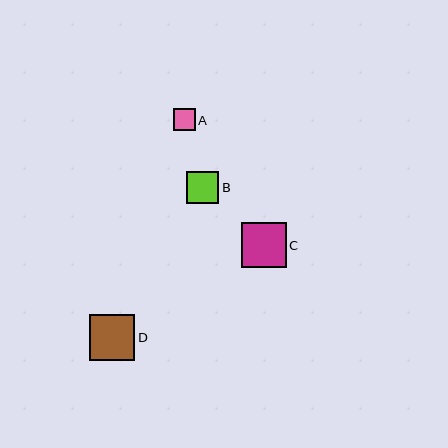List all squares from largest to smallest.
From largest to smallest: D, C, B, A.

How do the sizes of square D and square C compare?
Square D and square C are approximately the same size.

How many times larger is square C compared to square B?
Square C is approximately 1.4 times the size of square B.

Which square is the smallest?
Square A is the smallest with a size of approximately 22 pixels.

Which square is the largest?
Square D is the largest with a size of approximately 45 pixels.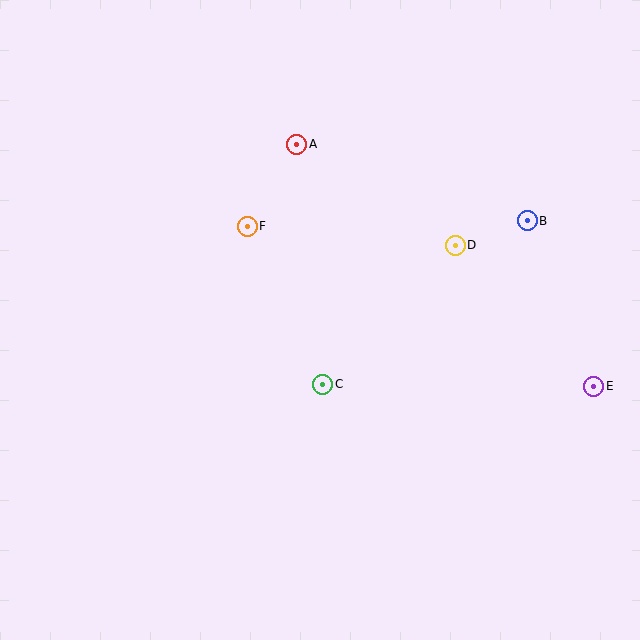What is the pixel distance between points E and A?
The distance between E and A is 383 pixels.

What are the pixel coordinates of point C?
Point C is at (323, 384).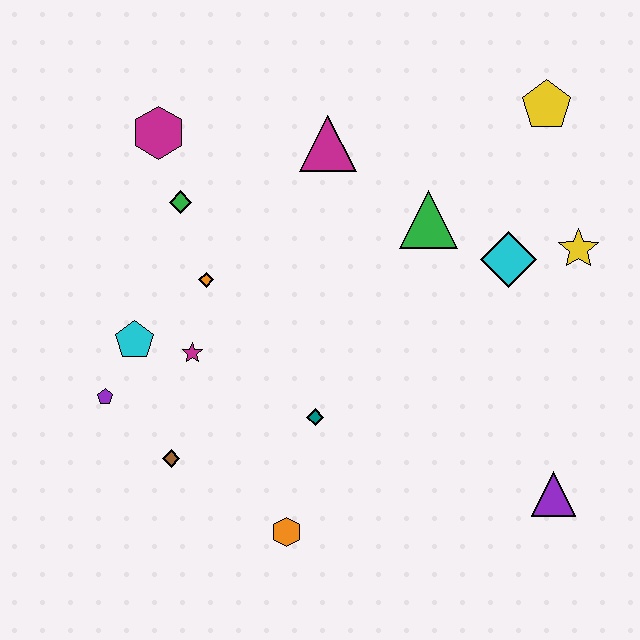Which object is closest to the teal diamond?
The orange hexagon is closest to the teal diamond.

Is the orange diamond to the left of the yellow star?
Yes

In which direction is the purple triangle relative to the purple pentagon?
The purple triangle is to the right of the purple pentagon.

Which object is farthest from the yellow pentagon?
The purple pentagon is farthest from the yellow pentagon.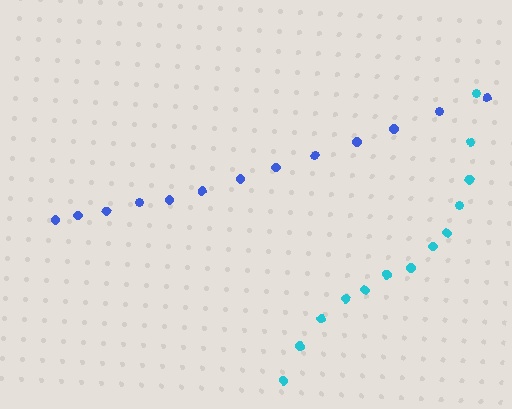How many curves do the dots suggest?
There are 2 distinct paths.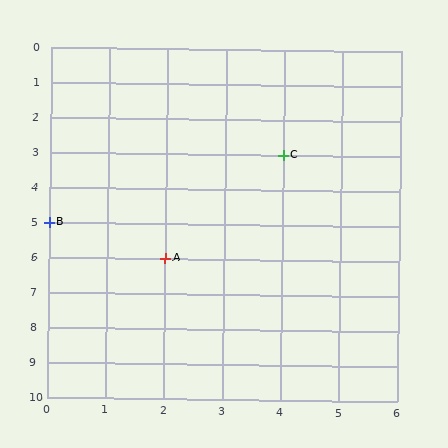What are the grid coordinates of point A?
Point A is at grid coordinates (2, 6).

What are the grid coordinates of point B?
Point B is at grid coordinates (0, 5).